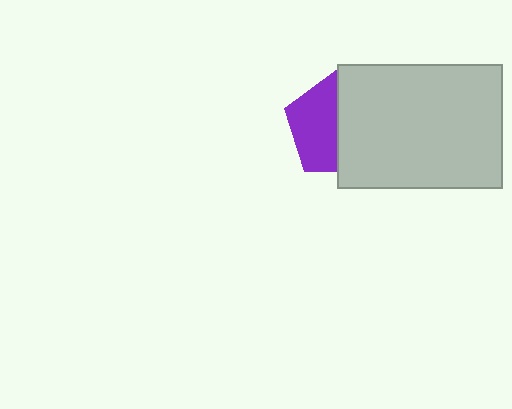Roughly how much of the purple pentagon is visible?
About half of it is visible (roughly 49%).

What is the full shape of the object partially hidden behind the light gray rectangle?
The partially hidden object is a purple pentagon.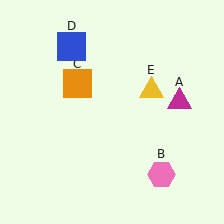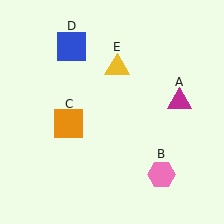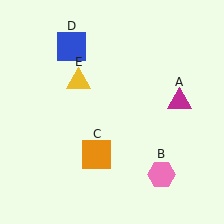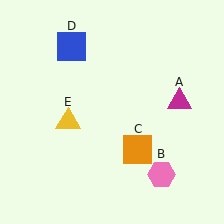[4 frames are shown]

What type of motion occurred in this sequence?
The orange square (object C), yellow triangle (object E) rotated counterclockwise around the center of the scene.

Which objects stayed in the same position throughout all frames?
Magenta triangle (object A) and pink hexagon (object B) and blue square (object D) remained stationary.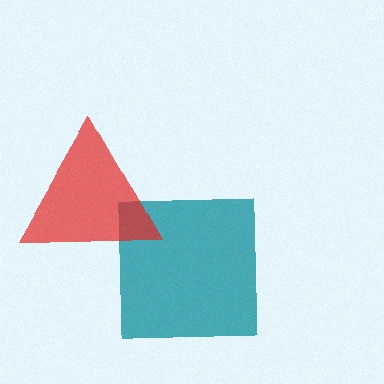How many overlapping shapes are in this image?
There are 2 overlapping shapes in the image.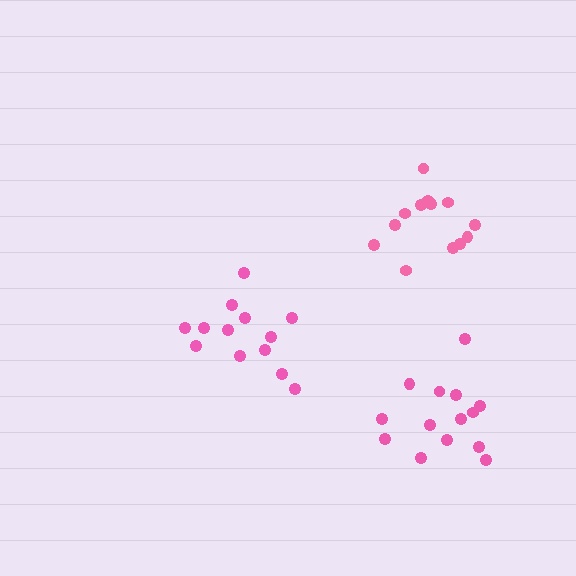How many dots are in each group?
Group 1: 14 dots, Group 2: 13 dots, Group 3: 14 dots (41 total).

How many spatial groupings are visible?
There are 3 spatial groupings.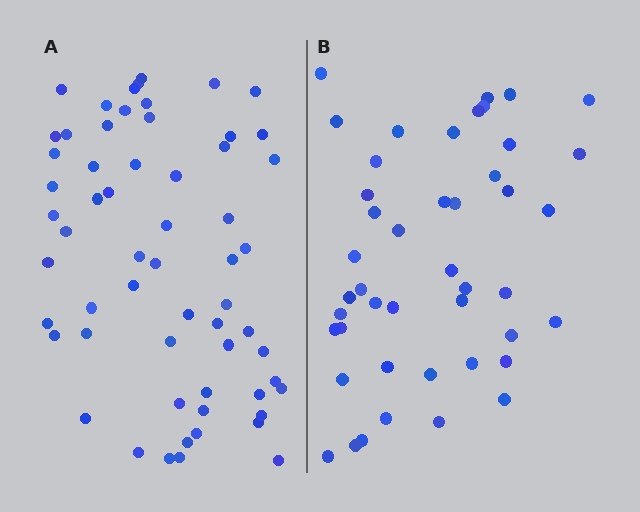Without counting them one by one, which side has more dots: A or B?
Region A (the left region) has more dots.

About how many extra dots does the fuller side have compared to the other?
Region A has approximately 15 more dots than region B.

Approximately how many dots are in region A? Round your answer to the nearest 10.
About 60 dots.